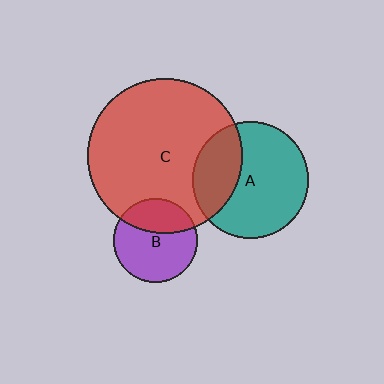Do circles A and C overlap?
Yes.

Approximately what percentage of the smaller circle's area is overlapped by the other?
Approximately 30%.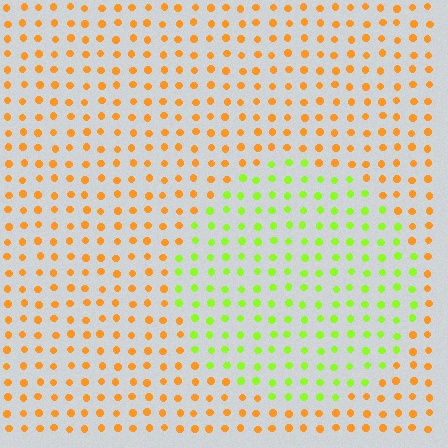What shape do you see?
I see a circle.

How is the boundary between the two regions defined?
The boundary is defined purely by a slight shift in hue (about 60 degrees). Spacing, size, and orientation are identical on both sides.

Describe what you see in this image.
The image is filled with small orange elements in a uniform arrangement. A circle-shaped region is visible where the elements are tinted to a slightly different hue, forming a subtle color boundary.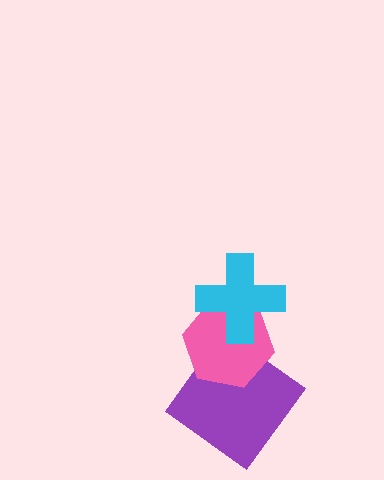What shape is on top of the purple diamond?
The pink hexagon is on top of the purple diamond.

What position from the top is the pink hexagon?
The pink hexagon is 2nd from the top.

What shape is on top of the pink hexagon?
The cyan cross is on top of the pink hexagon.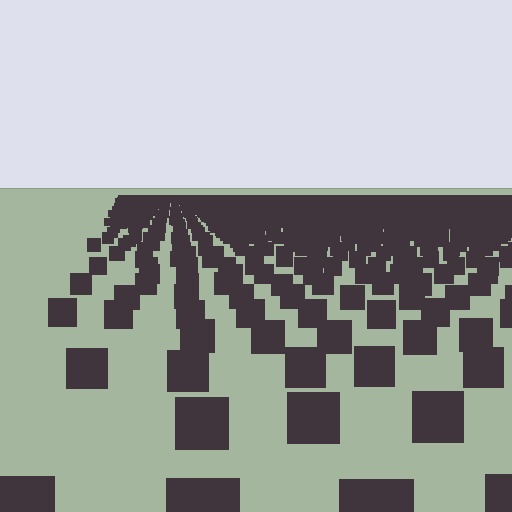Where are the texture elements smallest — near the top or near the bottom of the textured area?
Near the top.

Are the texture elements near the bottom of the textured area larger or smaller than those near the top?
Larger. Near the bottom, elements are closer to the viewer and appear at a bigger on-screen size.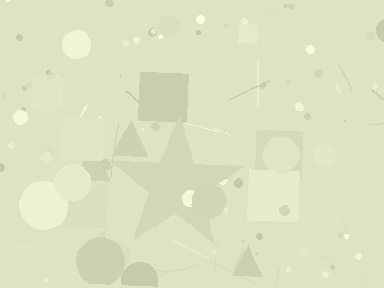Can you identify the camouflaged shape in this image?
The camouflaged shape is a star.